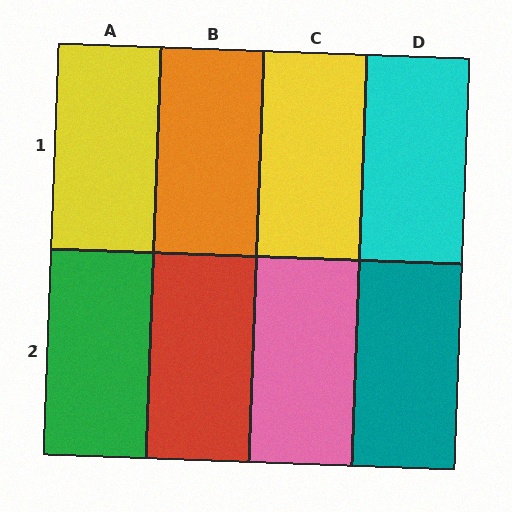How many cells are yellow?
2 cells are yellow.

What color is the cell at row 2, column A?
Green.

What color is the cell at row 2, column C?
Pink.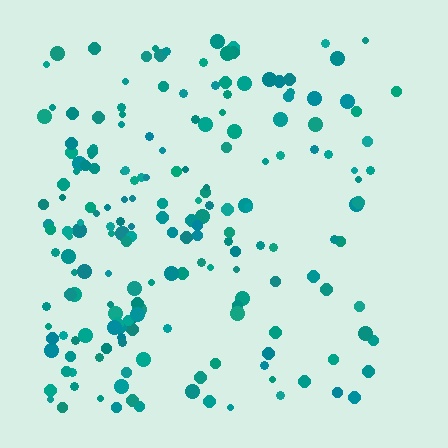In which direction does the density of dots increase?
From right to left, with the left side densest.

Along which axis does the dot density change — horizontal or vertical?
Horizontal.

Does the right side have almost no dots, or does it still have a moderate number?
Still a moderate number, just noticeably fewer than the left.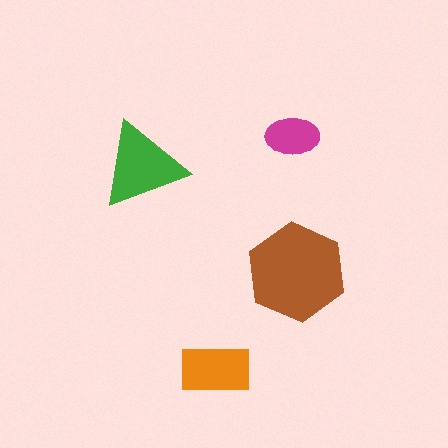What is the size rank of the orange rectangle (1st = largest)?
3rd.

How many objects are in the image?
There are 4 objects in the image.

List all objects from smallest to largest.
The magenta ellipse, the orange rectangle, the green triangle, the brown hexagon.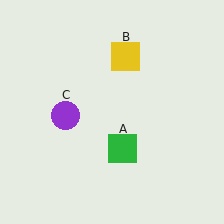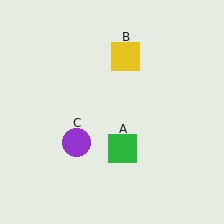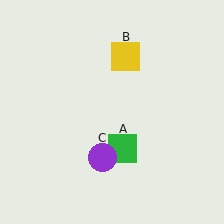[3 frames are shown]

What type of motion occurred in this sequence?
The purple circle (object C) rotated counterclockwise around the center of the scene.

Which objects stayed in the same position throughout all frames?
Green square (object A) and yellow square (object B) remained stationary.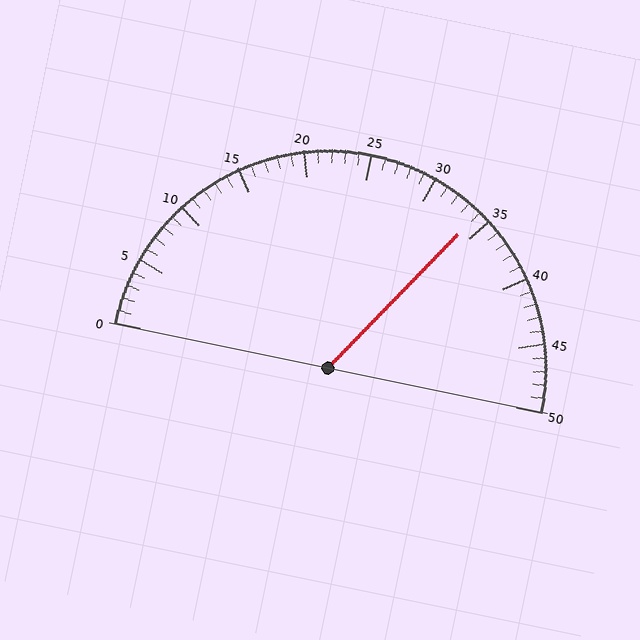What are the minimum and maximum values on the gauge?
The gauge ranges from 0 to 50.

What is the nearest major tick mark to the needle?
The nearest major tick mark is 35.